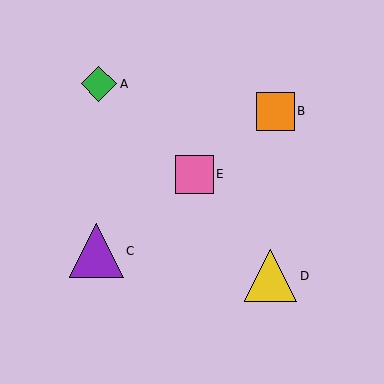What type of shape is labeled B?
Shape B is an orange square.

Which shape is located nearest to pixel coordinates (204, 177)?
The pink square (labeled E) at (194, 174) is nearest to that location.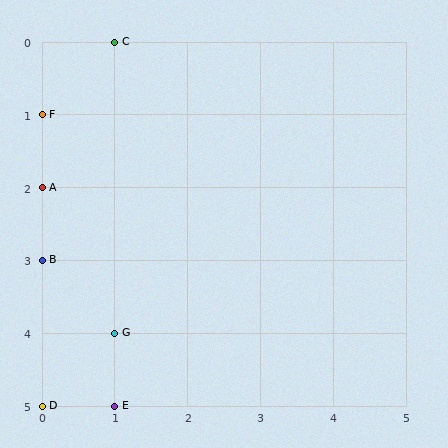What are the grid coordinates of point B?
Point B is at grid coordinates (0, 3).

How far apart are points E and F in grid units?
Points E and F are 1 column and 4 rows apart (about 4.1 grid units diagonally).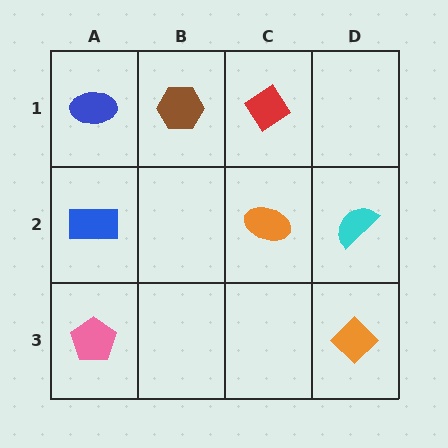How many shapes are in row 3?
2 shapes.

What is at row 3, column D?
An orange diamond.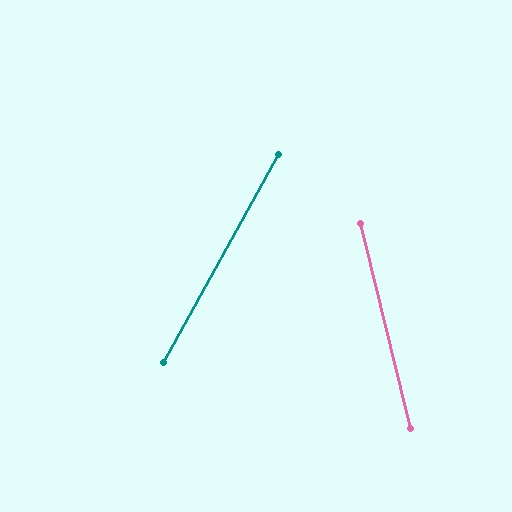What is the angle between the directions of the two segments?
Approximately 43 degrees.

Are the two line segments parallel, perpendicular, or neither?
Neither parallel nor perpendicular — they differ by about 43°.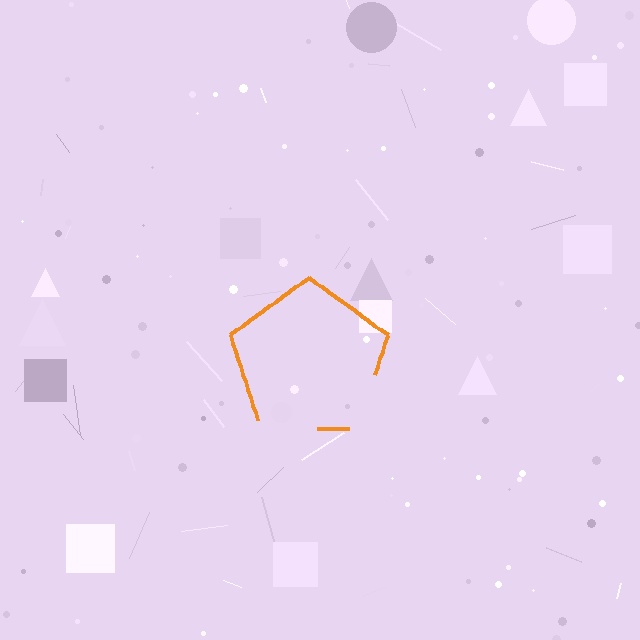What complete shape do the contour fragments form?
The contour fragments form a pentagon.